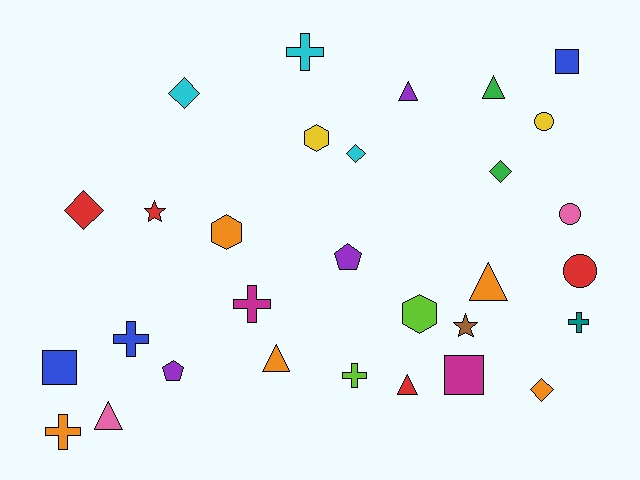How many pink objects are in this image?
There are 2 pink objects.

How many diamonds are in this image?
There are 5 diamonds.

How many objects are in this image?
There are 30 objects.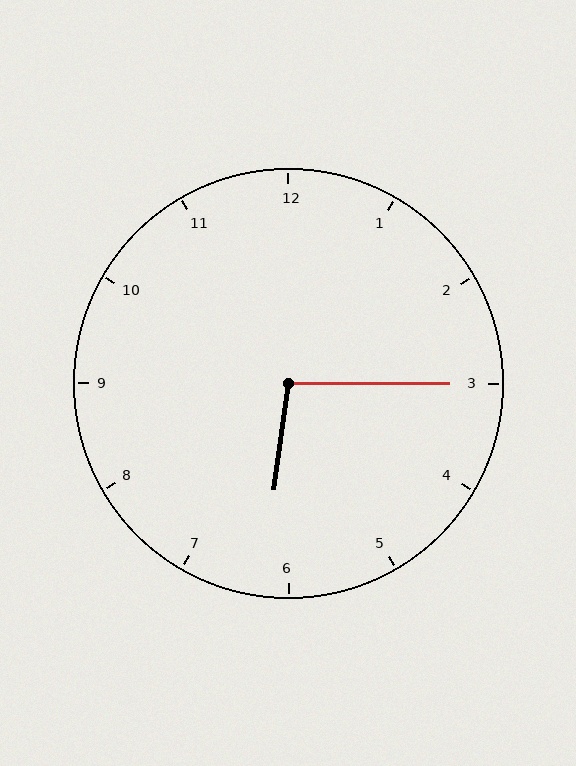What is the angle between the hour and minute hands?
Approximately 98 degrees.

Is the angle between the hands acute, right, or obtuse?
It is obtuse.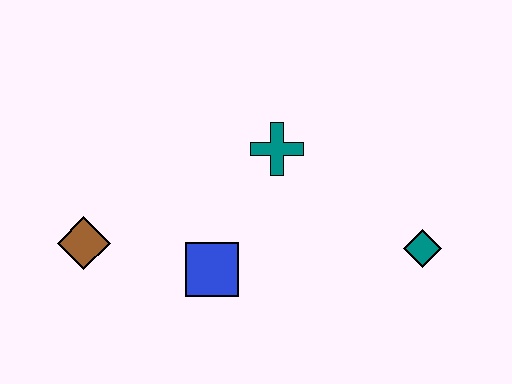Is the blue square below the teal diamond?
Yes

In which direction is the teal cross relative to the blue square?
The teal cross is above the blue square.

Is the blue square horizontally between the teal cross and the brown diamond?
Yes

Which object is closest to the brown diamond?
The blue square is closest to the brown diamond.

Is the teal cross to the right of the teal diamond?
No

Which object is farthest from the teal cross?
The brown diamond is farthest from the teal cross.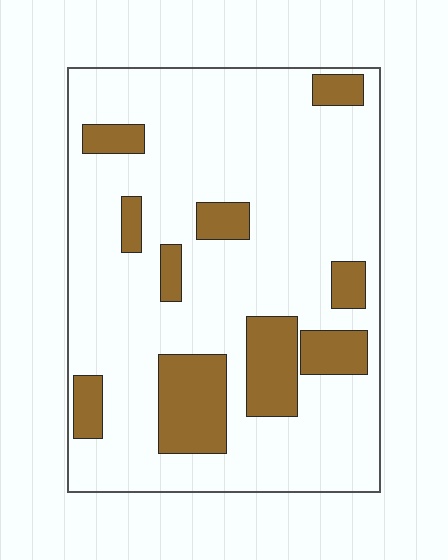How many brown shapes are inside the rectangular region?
10.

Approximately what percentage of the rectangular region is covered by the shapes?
Approximately 20%.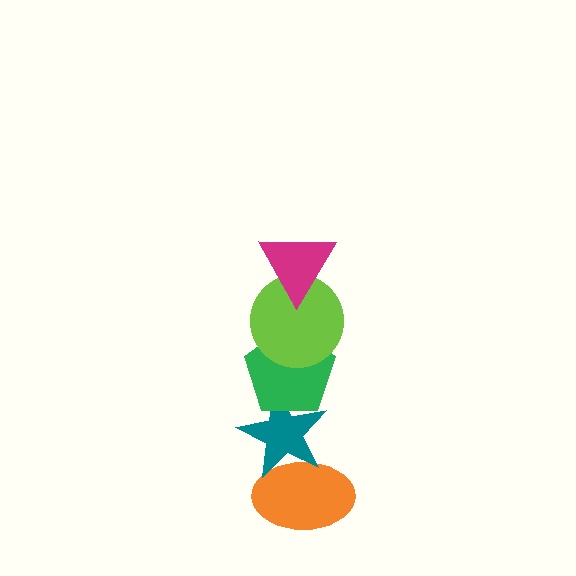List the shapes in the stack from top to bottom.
From top to bottom: the magenta triangle, the lime circle, the green pentagon, the teal star, the orange ellipse.